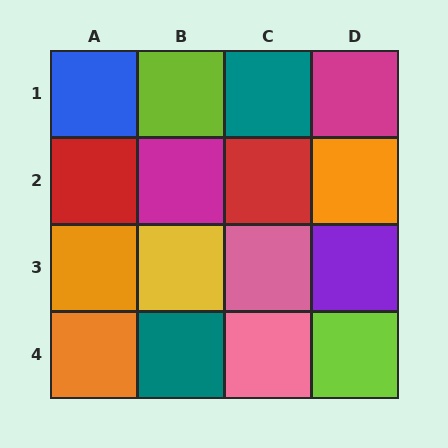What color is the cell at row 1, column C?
Teal.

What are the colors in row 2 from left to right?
Red, magenta, red, orange.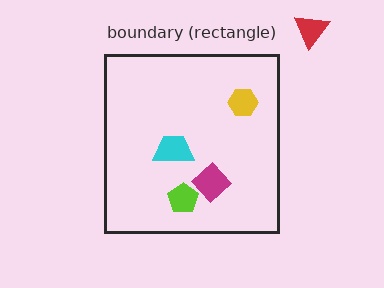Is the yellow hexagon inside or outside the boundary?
Inside.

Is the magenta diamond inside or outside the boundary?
Inside.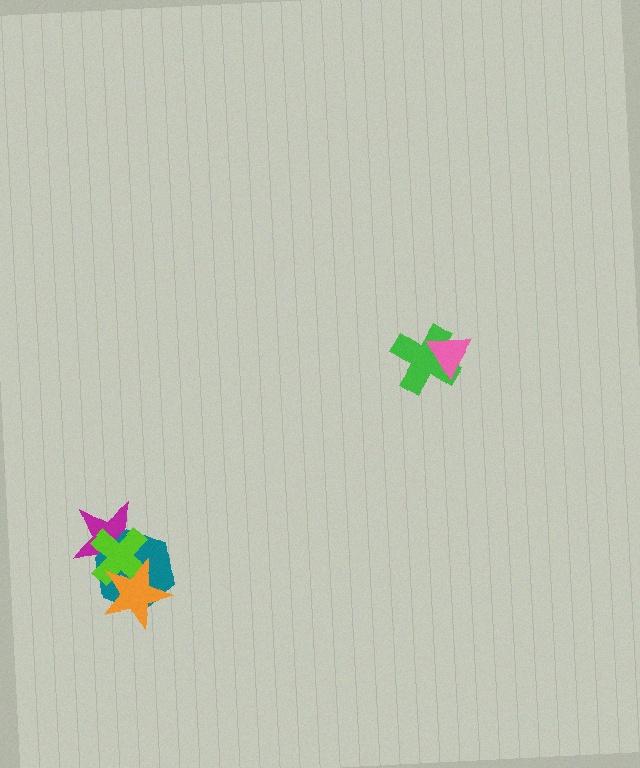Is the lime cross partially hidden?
Yes, it is partially covered by another shape.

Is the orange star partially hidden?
No, no other shape covers it.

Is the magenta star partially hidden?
Yes, it is partially covered by another shape.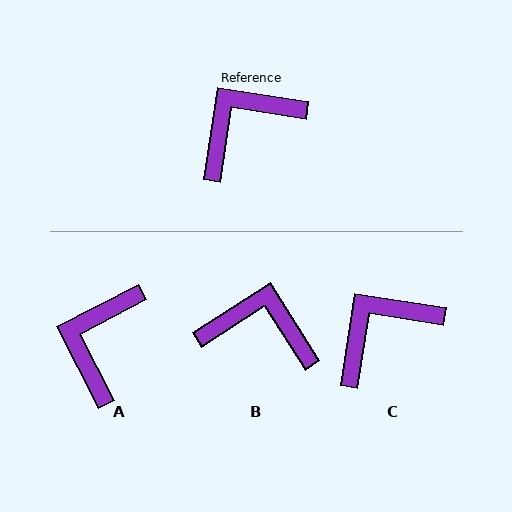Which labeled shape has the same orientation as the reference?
C.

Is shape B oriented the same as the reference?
No, it is off by about 49 degrees.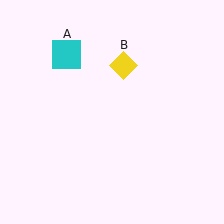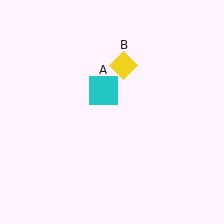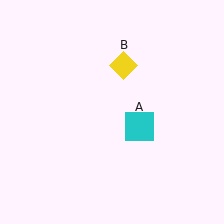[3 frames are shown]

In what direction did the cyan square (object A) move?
The cyan square (object A) moved down and to the right.